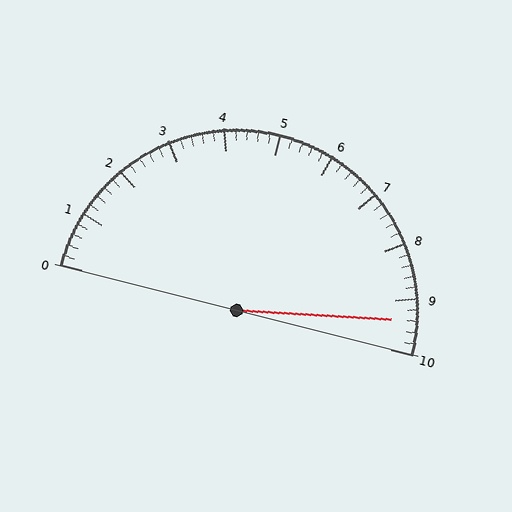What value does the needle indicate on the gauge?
The needle indicates approximately 9.4.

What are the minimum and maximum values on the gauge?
The gauge ranges from 0 to 10.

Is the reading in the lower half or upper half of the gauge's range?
The reading is in the upper half of the range (0 to 10).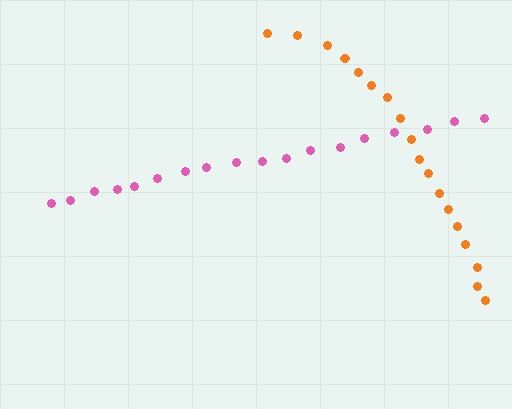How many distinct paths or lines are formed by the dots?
There are 2 distinct paths.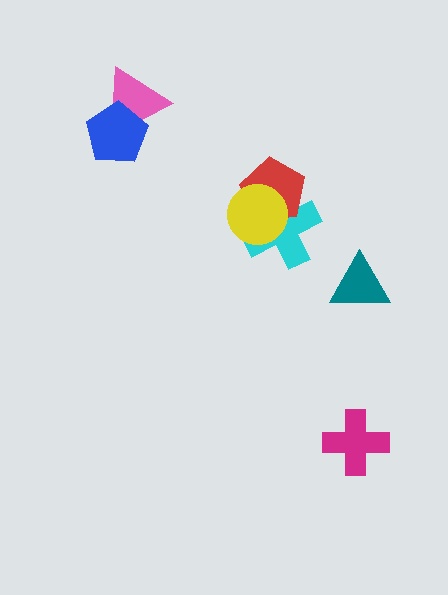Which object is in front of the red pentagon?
The yellow circle is in front of the red pentagon.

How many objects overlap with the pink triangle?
1 object overlaps with the pink triangle.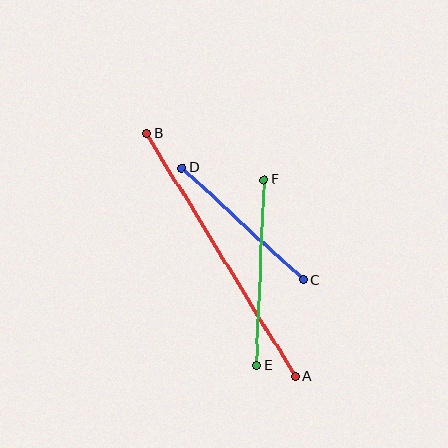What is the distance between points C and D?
The distance is approximately 165 pixels.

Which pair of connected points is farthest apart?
Points A and B are farthest apart.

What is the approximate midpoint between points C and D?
The midpoint is at approximately (242, 224) pixels.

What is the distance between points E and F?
The distance is approximately 185 pixels.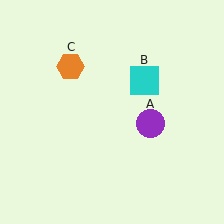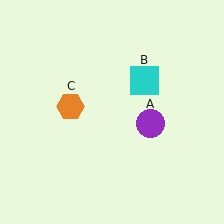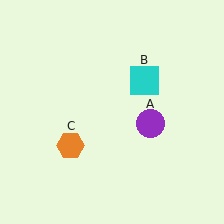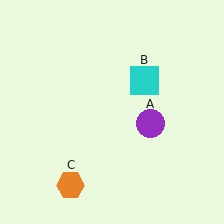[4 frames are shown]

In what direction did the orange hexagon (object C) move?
The orange hexagon (object C) moved down.